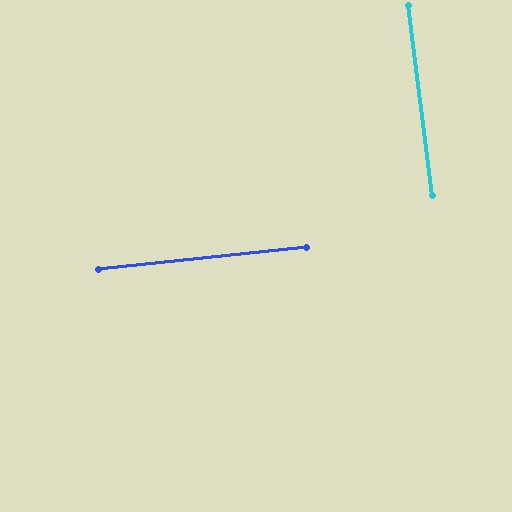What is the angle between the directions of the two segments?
Approximately 89 degrees.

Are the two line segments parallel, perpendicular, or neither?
Perpendicular — they meet at approximately 89°.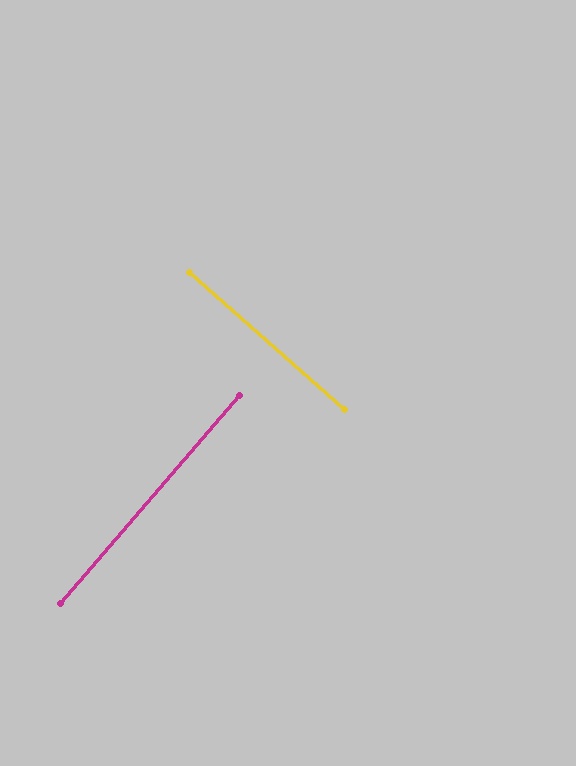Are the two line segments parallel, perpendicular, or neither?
Perpendicular — they meet at approximately 89°.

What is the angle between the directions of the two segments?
Approximately 89 degrees.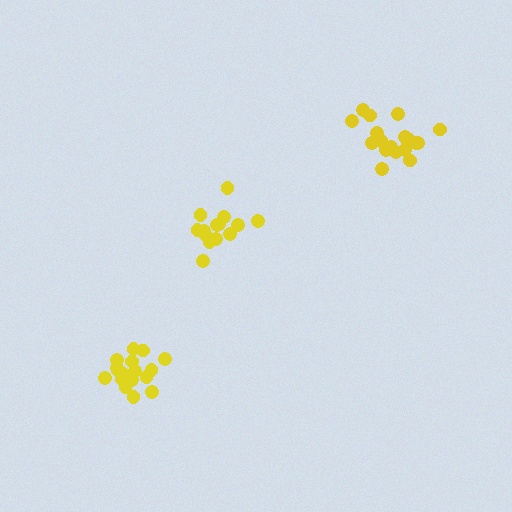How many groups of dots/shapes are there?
There are 3 groups.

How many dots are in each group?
Group 1: 14 dots, Group 2: 19 dots, Group 3: 18 dots (51 total).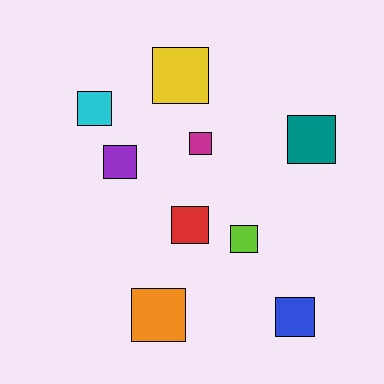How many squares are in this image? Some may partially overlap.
There are 9 squares.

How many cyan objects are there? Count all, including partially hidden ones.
There is 1 cyan object.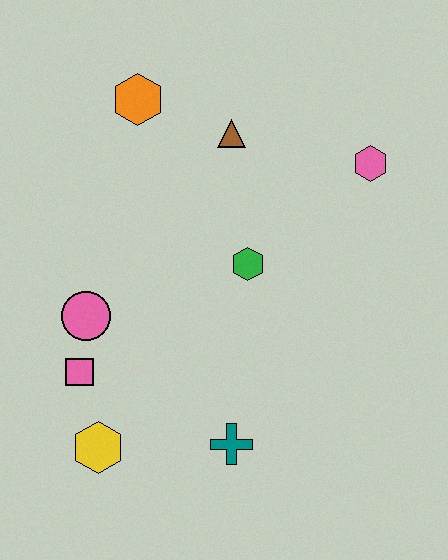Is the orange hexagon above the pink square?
Yes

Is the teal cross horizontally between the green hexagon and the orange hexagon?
Yes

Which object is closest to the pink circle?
The pink square is closest to the pink circle.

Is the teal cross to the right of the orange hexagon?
Yes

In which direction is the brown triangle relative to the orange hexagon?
The brown triangle is to the right of the orange hexagon.